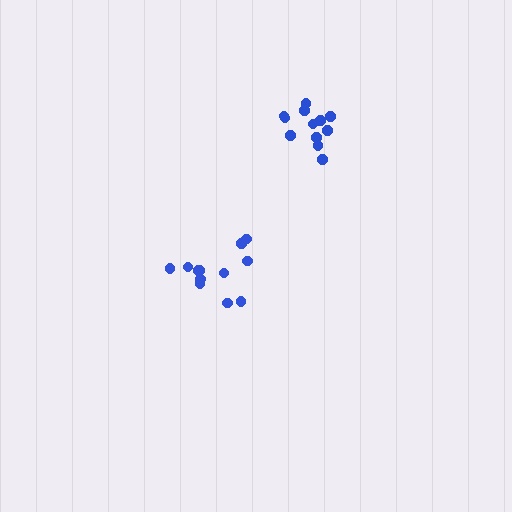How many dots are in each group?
Group 1: 12 dots, Group 2: 13 dots (25 total).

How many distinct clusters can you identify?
There are 2 distinct clusters.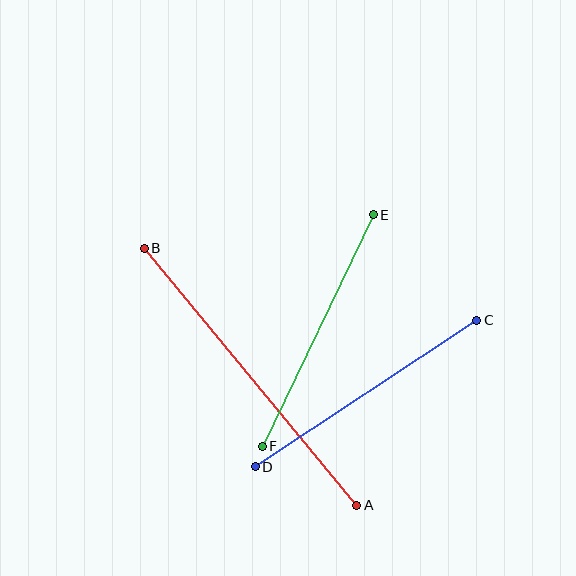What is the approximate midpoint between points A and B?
The midpoint is at approximately (250, 377) pixels.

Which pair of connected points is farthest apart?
Points A and B are farthest apart.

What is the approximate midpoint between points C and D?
The midpoint is at approximately (366, 394) pixels.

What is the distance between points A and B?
The distance is approximately 334 pixels.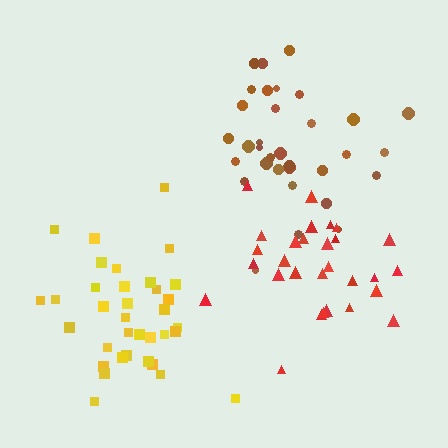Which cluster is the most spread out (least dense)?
Brown.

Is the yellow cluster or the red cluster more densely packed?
Yellow.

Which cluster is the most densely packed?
Yellow.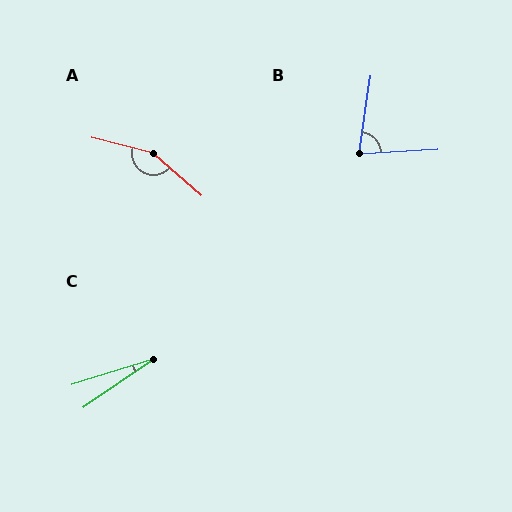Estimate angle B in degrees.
Approximately 78 degrees.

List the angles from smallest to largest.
C (17°), B (78°), A (152°).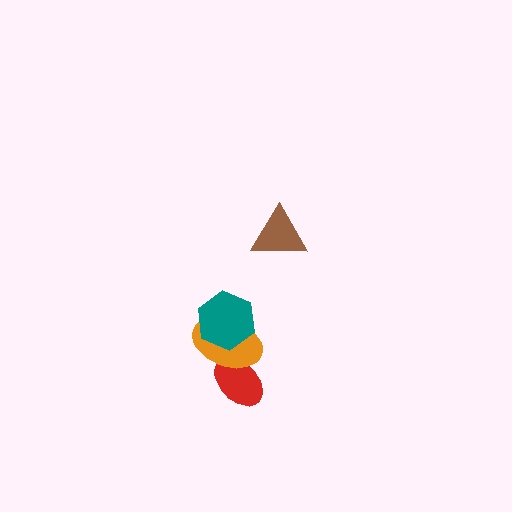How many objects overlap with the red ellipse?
1 object overlaps with the red ellipse.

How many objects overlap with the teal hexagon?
1 object overlaps with the teal hexagon.